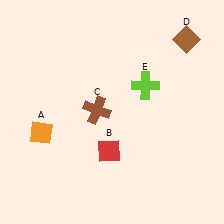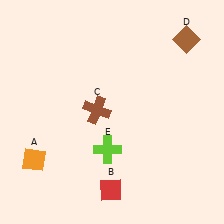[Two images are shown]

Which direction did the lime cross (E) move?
The lime cross (E) moved down.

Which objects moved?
The objects that moved are: the orange diamond (A), the red diamond (B), the lime cross (E).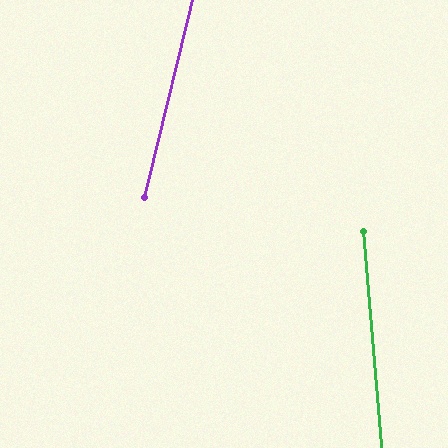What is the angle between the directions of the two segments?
Approximately 18 degrees.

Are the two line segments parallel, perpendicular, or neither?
Neither parallel nor perpendicular — they differ by about 18°.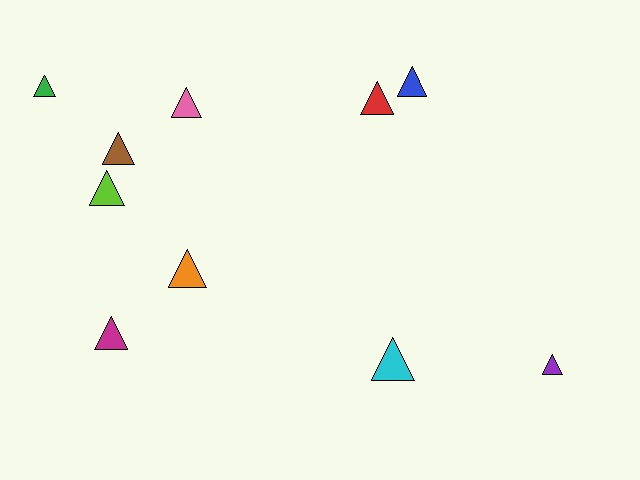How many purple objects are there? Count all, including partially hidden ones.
There is 1 purple object.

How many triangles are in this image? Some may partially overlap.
There are 10 triangles.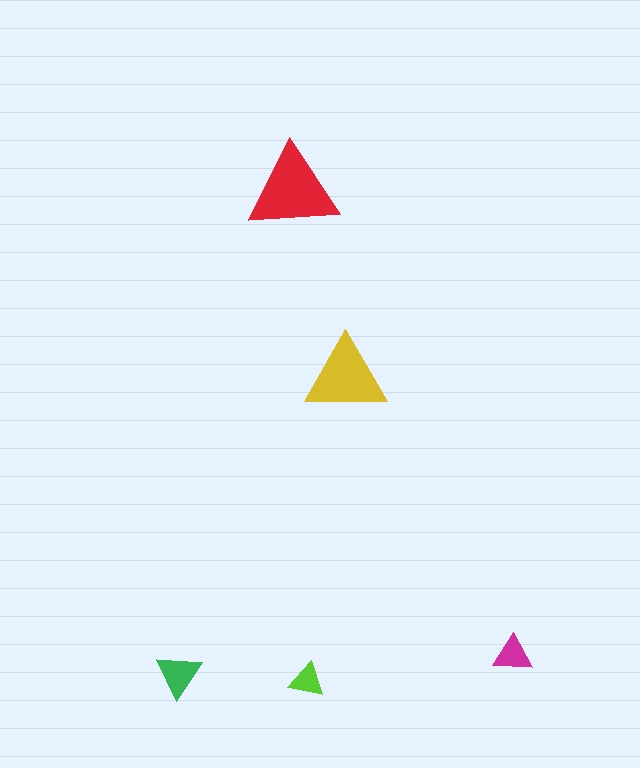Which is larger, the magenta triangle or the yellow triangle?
The yellow one.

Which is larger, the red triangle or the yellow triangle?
The red one.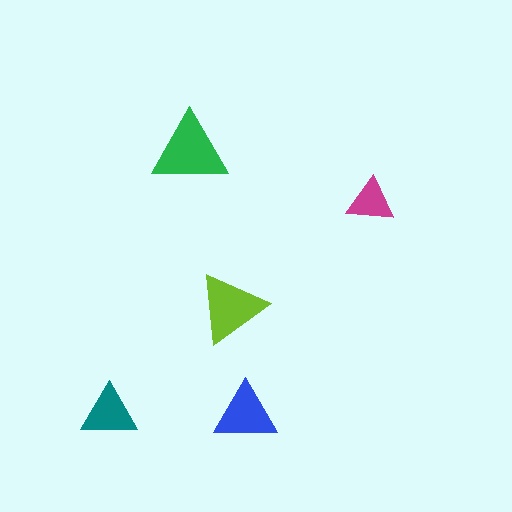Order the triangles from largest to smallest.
the green one, the lime one, the blue one, the teal one, the magenta one.